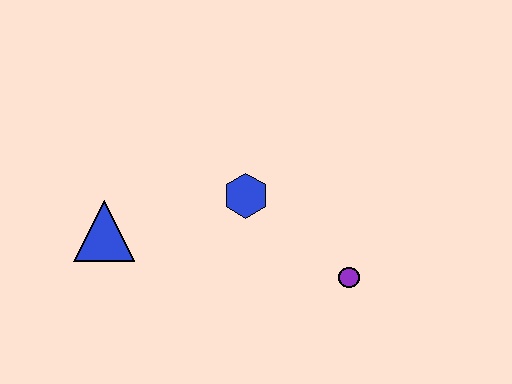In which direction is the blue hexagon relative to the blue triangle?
The blue hexagon is to the right of the blue triangle.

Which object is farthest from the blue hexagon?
The blue triangle is farthest from the blue hexagon.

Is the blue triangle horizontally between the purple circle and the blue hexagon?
No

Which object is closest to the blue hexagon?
The purple circle is closest to the blue hexagon.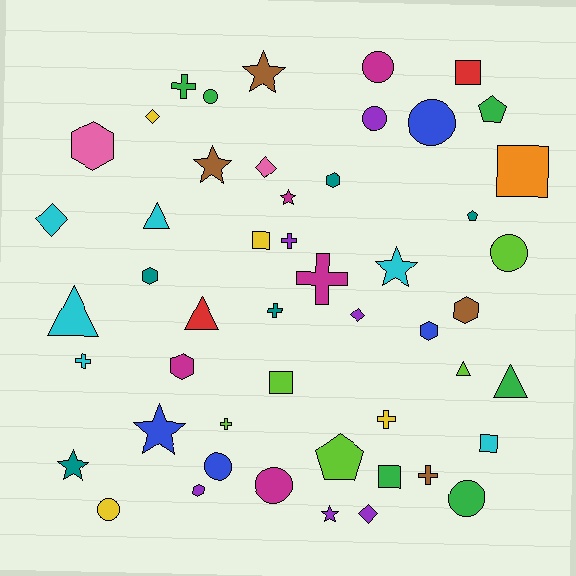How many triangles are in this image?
There are 5 triangles.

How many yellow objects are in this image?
There are 4 yellow objects.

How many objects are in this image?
There are 50 objects.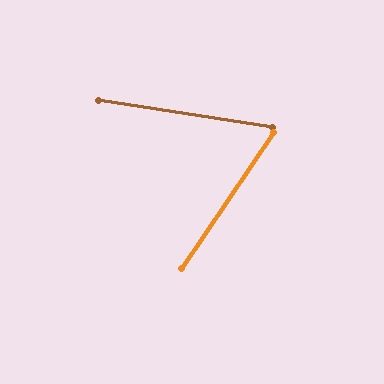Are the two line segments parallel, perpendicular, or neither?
Neither parallel nor perpendicular — they differ by about 65°.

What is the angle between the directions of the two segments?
Approximately 65 degrees.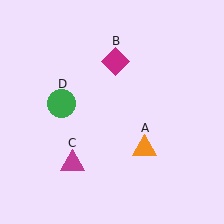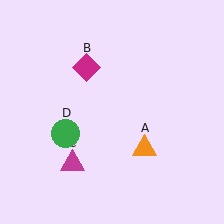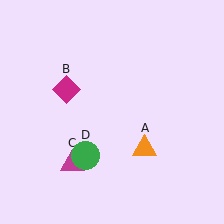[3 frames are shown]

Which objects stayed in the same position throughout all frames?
Orange triangle (object A) and magenta triangle (object C) remained stationary.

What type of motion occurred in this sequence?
The magenta diamond (object B), green circle (object D) rotated counterclockwise around the center of the scene.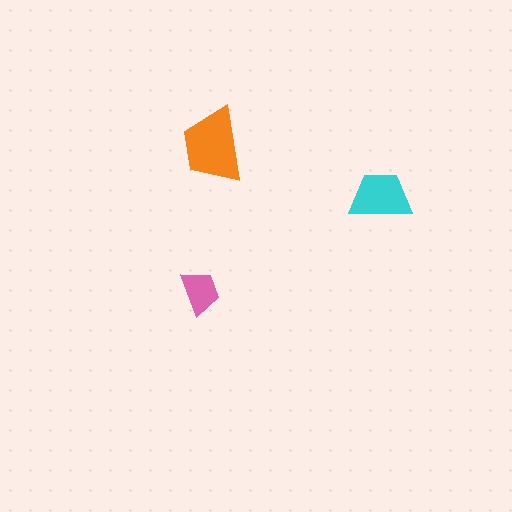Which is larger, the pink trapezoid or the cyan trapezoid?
The cyan one.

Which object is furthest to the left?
The pink trapezoid is leftmost.